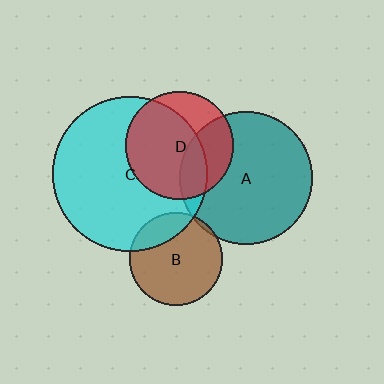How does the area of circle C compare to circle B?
Approximately 2.8 times.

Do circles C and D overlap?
Yes.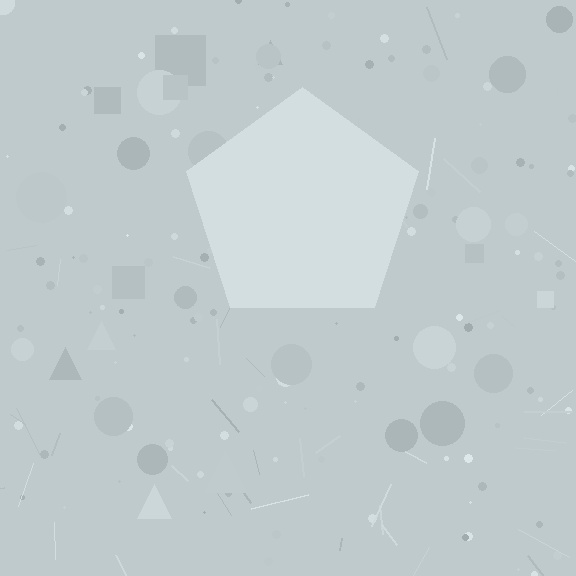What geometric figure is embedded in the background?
A pentagon is embedded in the background.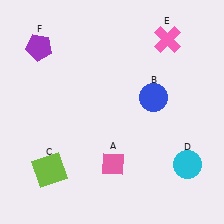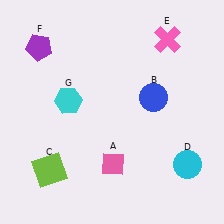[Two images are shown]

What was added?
A cyan hexagon (G) was added in Image 2.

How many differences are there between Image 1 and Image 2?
There is 1 difference between the two images.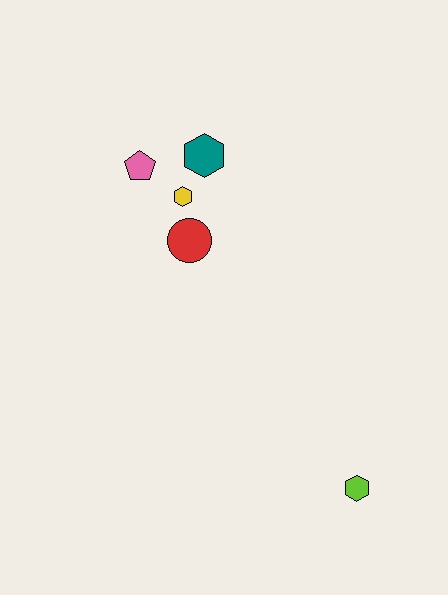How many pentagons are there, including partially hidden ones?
There is 1 pentagon.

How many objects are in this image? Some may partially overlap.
There are 5 objects.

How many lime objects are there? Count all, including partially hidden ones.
There is 1 lime object.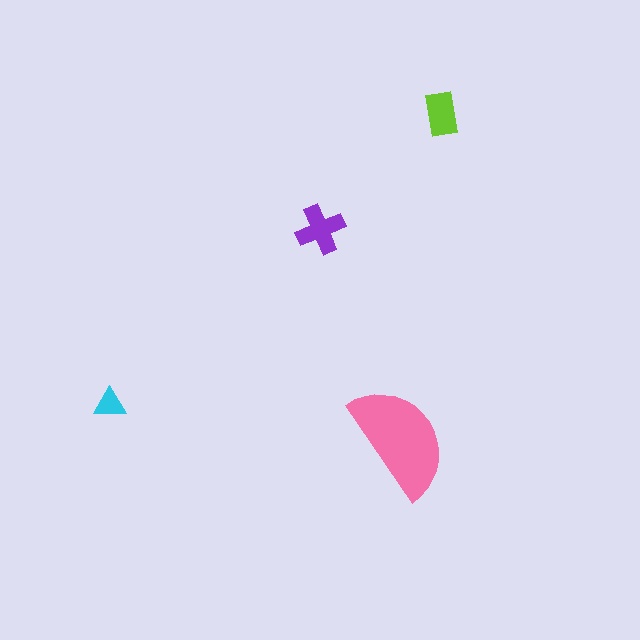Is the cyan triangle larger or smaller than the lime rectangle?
Smaller.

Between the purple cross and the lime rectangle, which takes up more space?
The purple cross.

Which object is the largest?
The pink semicircle.